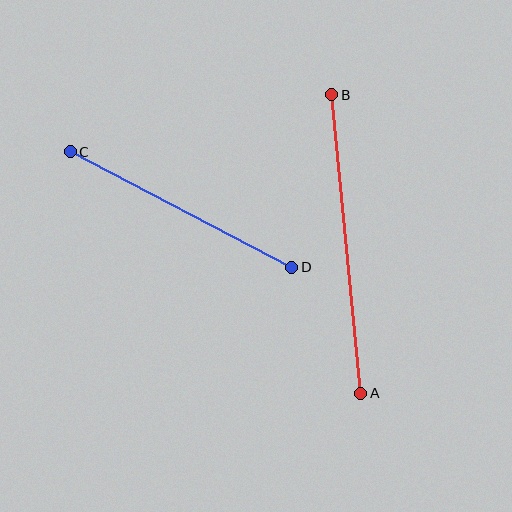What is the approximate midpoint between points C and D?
The midpoint is at approximately (181, 210) pixels.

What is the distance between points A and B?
The distance is approximately 300 pixels.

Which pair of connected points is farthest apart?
Points A and B are farthest apart.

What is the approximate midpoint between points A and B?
The midpoint is at approximately (346, 244) pixels.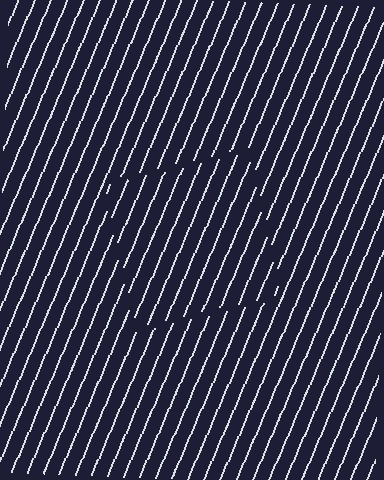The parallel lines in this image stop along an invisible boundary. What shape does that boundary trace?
An illusory square. The interior of the shape contains the same grating, shifted by half a period — the contour is defined by the phase discontinuity where line-ends from the inner and outer gratings abut.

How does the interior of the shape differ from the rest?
The interior of the shape contains the same grating, shifted by half a period — the contour is defined by the phase discontinuity where line-ends from the inner and outer gratings abut.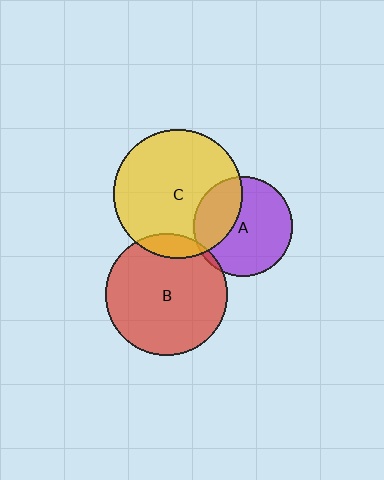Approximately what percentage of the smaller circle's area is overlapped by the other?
Approximately 5%.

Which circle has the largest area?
Circle C (yellow).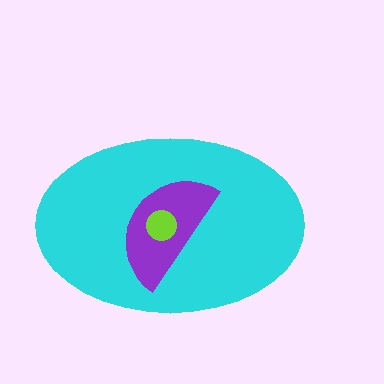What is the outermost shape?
The cyan ellipse.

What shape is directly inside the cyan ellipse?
The purple semicircle.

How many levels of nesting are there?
3.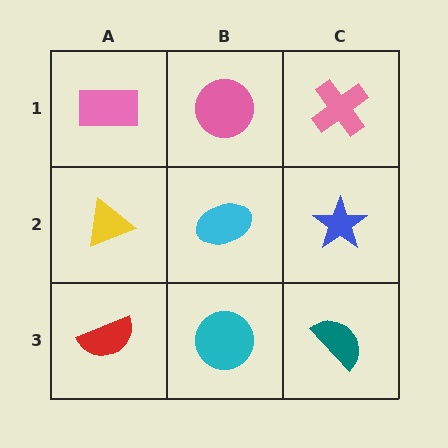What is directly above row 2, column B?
A pink circle.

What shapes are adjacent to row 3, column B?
A cyan ellipse (row 2, column B), a red semicircle (row 3, column A), a teal semicircle (row 3, column C).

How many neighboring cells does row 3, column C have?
2.